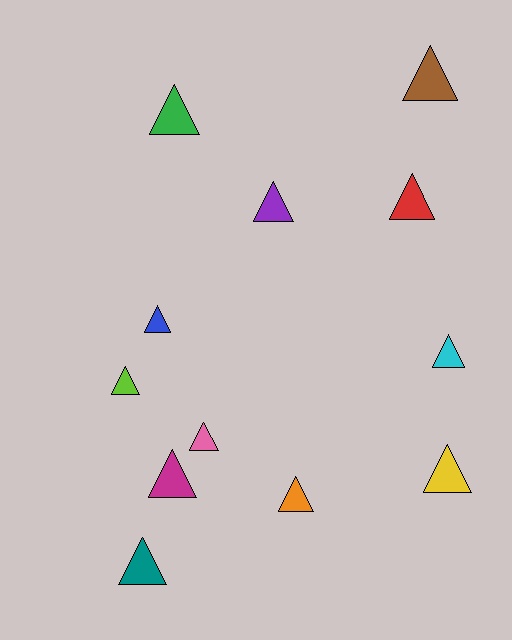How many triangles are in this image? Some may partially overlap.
There are 12 triangles.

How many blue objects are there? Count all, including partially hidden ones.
There is 1 blue object.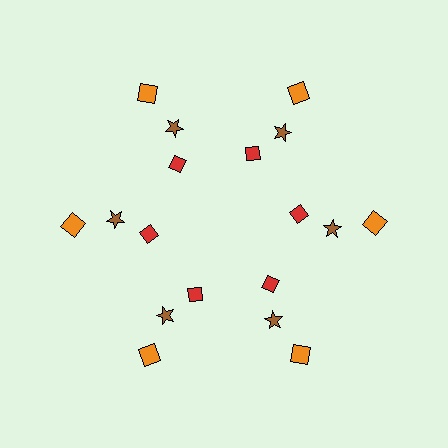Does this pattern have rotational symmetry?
Yes, this pattern has 6-fold rotational symmetry. It looks the same after rotating 60 degrees around the center.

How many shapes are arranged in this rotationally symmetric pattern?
There are 18 shapes, arranged in 6 groups of 3.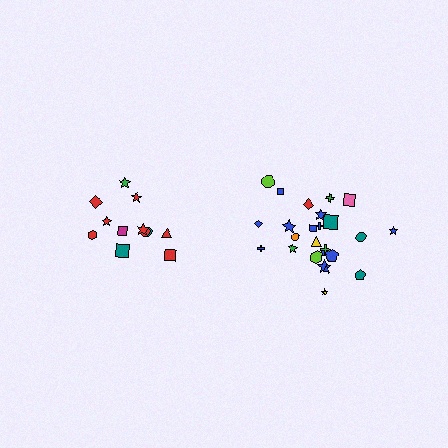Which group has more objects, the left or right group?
The right group.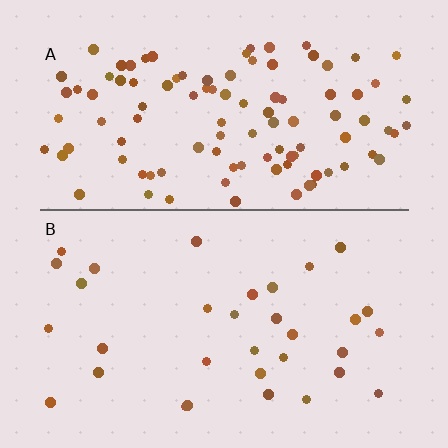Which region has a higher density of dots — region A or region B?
A (the top).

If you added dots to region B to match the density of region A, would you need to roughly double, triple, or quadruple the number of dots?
Approximately triple.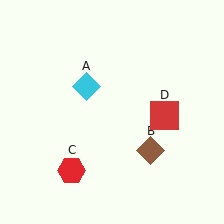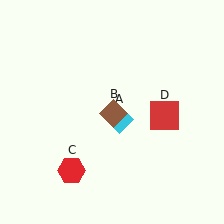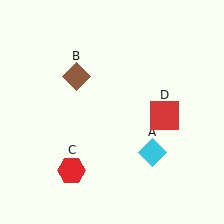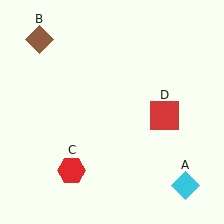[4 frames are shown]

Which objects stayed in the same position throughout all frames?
Red hexagon (object C) and red square (object D) remained stationary.